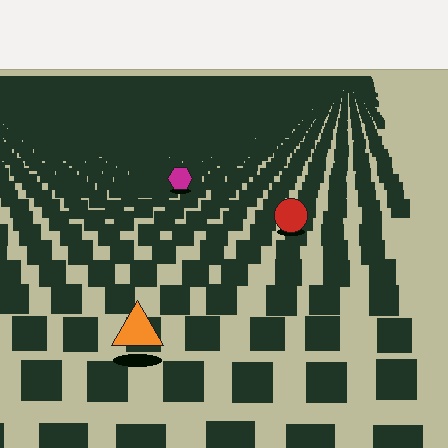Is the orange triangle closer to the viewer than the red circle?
Yes. The orange triangle is closer — you can tell from the texture gradient: the ground texture is coarser near it.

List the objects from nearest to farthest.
From nearest to farthest: the orange triangle, the red circle, the magenta hexagon.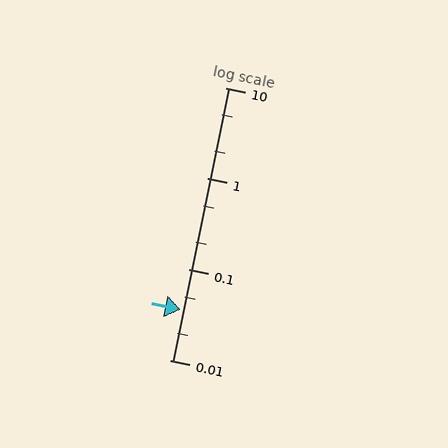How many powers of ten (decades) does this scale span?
The scale spans 3 decades, from 0.01 to 10.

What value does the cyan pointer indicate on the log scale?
The pointer indicates approximately 0.036.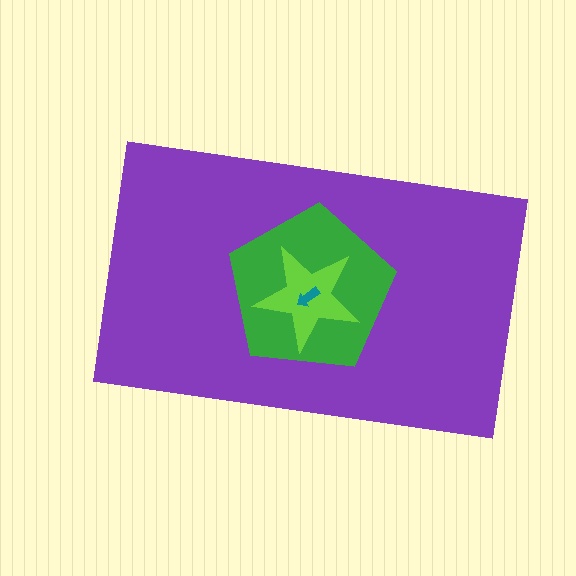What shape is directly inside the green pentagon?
The lime star.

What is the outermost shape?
The purple rectangle.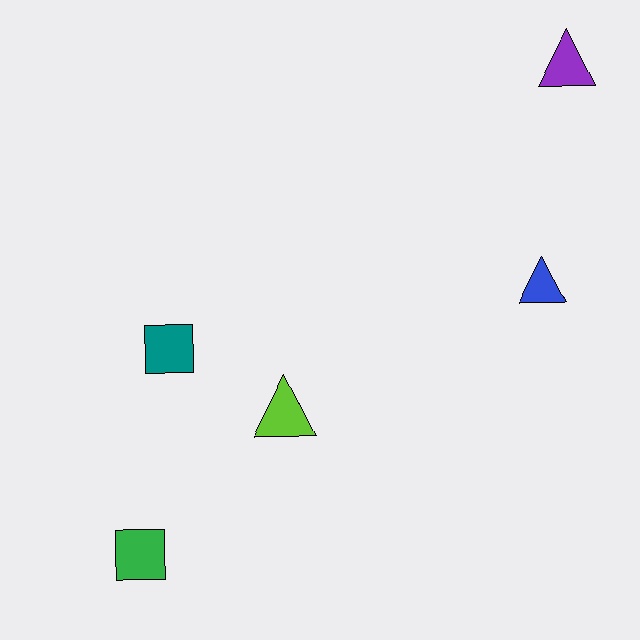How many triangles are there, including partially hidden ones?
There are 3 triangles.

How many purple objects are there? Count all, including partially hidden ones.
There is 1 purple object.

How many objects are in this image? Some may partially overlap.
There are 5 objects.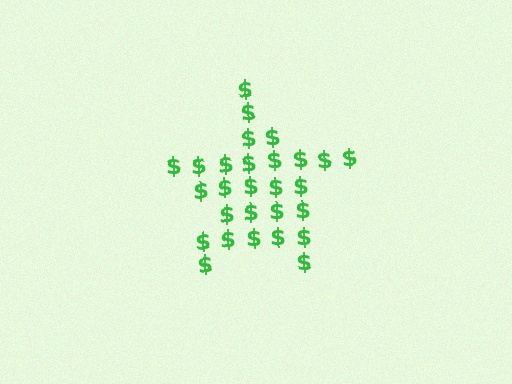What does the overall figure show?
The overall figure shows a star.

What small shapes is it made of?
It is made of small dollar signs.